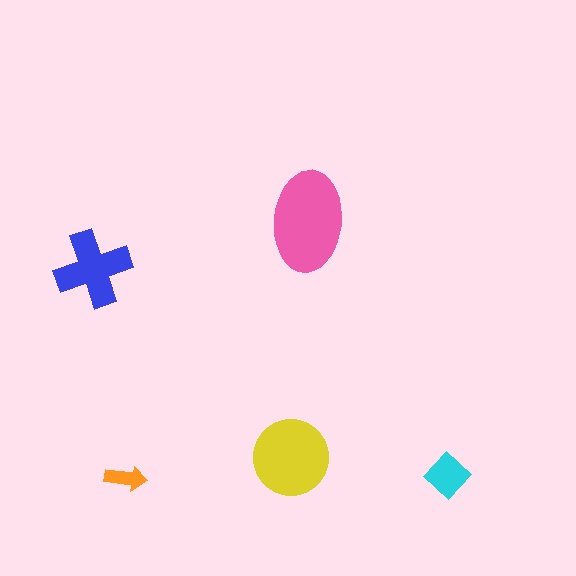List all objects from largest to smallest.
The pink ellipse, the yellow circle, the blue cross, the cyan diamond, the orange arrow.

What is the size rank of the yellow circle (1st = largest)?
2nd.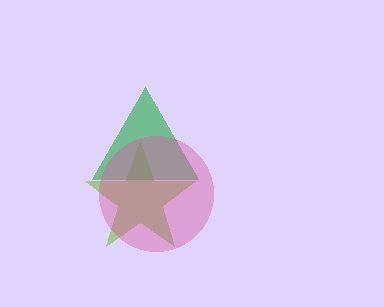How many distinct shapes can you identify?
There are 3 distinct shapes: a lime star, a green triangle, a pink circle.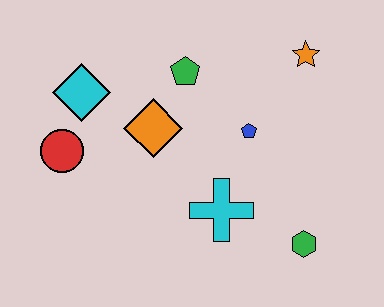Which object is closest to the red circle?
The cyan diamond is closest to the red circle.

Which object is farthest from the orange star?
The red circle is farthest from the orange star.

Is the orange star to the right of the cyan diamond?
Yes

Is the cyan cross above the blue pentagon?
No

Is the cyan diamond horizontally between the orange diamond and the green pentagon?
No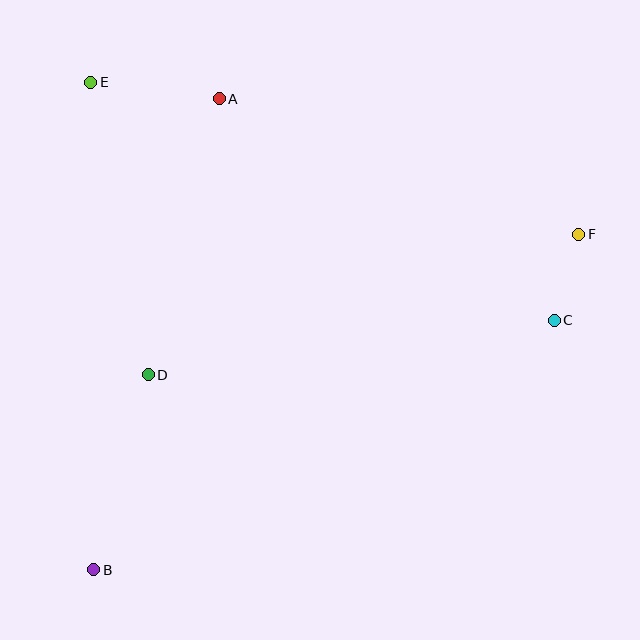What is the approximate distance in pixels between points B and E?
The distance between B and E is approximately 487 pixels.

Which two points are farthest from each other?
Points B and F are farthest from each other.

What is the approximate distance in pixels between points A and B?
The distance between A and B is approximately 487 pixels.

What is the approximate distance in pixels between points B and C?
The distance between B and C is approximately 524 pixels.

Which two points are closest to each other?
Points C and F are closest to each other.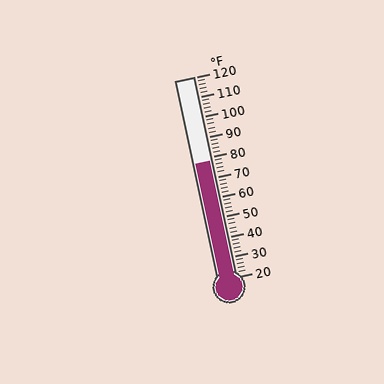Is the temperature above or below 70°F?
The temperature is above 70°F.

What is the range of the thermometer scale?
The thermometer scale ranges from 20°F to 120°F.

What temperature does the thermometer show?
The thermometer shows approximately 78°F.